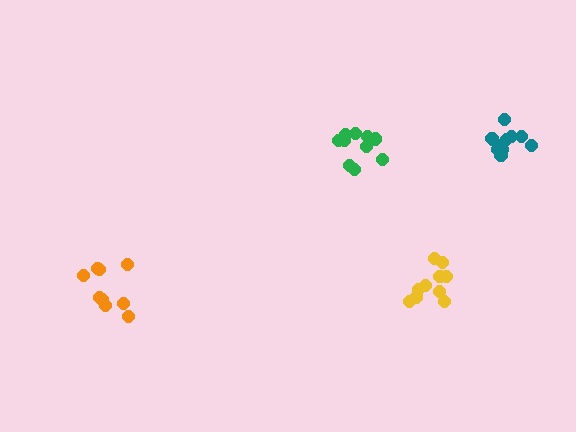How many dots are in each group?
Group 1: 11 dots, Group 2: 10 dots, Group 3: 9 dots, Group 4: 10 dots (40 total).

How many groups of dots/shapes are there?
There are 4 groups.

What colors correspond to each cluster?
The clusters are colored: teal, green, orange, yellow.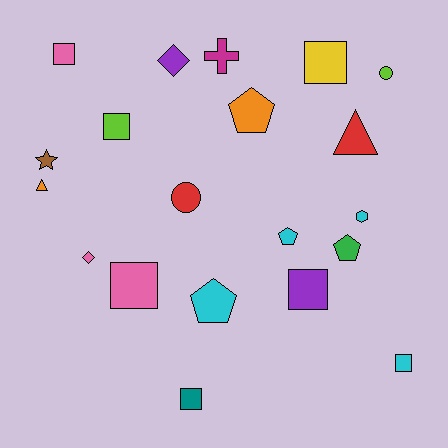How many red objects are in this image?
There are 2 red objects.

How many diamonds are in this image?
There are 2 diamonds.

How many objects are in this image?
There are 20 objects.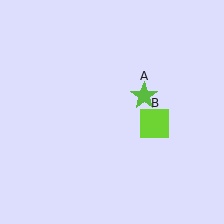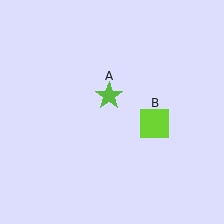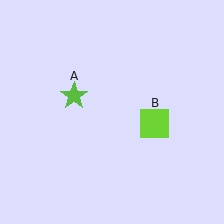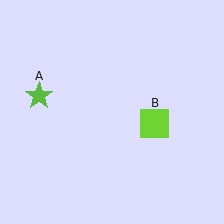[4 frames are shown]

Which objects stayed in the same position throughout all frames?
Lime square (object B) remained stationary.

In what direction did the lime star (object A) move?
The lime star (object A) moved left.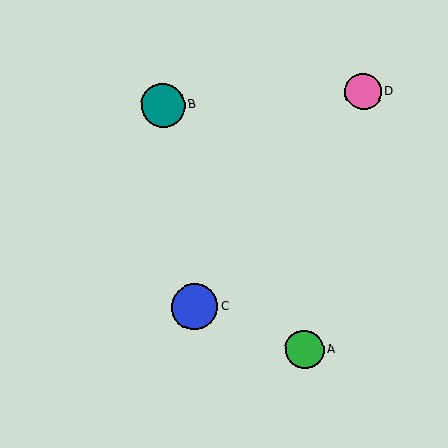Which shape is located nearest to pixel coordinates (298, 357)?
The green circle (labeled A) at (305, 349) is nearest to that location.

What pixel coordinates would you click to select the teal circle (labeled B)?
Click at (163, 105) to select the teal circle B.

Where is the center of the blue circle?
The center of the blue circle is at (195, 307).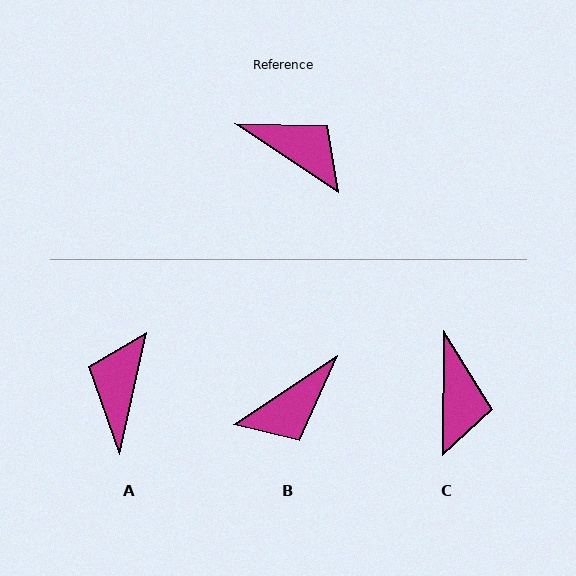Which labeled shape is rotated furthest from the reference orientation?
B, about 113 degrees away.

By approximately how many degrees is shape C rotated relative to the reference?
Approximately 57 degrees clockwise.